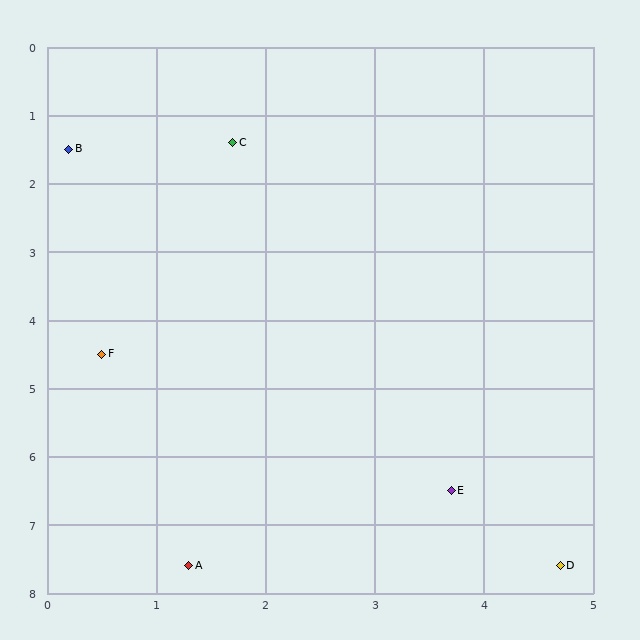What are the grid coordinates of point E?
Point E is at approximately (3.7, 6.5).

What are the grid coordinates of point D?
Point D is at approximately (4.7, 7.6).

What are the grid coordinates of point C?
Point C is at approximately (1.7, 1.4).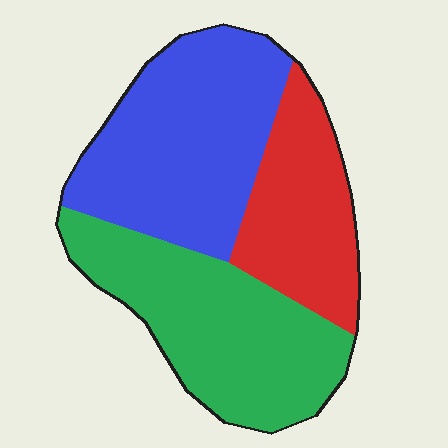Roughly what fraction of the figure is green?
Green takes up about three eighths (3/8) of the figure.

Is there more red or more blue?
Blue.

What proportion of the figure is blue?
Blue covers about 40% of the figure.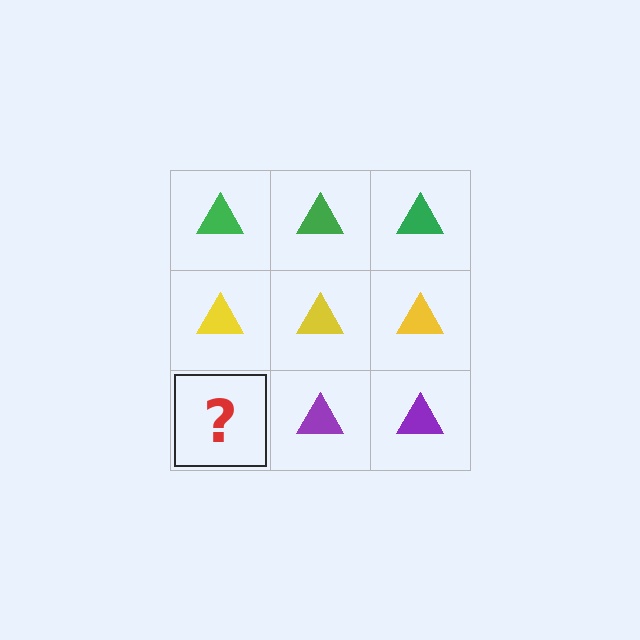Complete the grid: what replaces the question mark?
The question mark should be replaced with a purple triangle.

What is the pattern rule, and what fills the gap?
The rule is that each row has a consistent color. The gap should be filled with a purple triangle.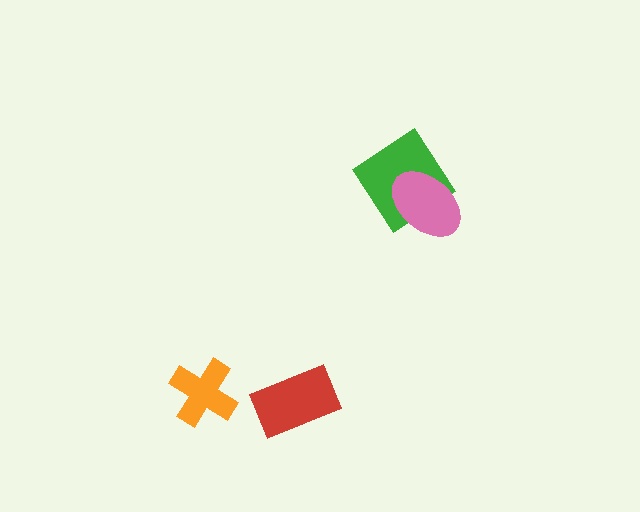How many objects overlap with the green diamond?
1 object overlaps with the green diamond.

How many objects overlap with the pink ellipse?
1 object overlaps with the pink ellipse.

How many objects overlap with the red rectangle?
0 objects overlap with the red rectangle.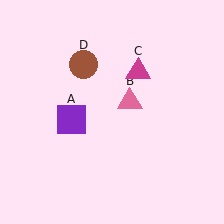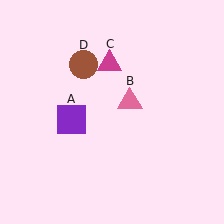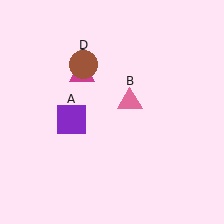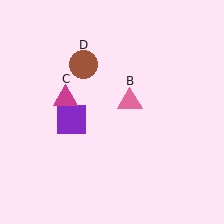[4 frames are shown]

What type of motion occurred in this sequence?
The magenta triangle (object C) rotated counterclockwise around the center of the scene.